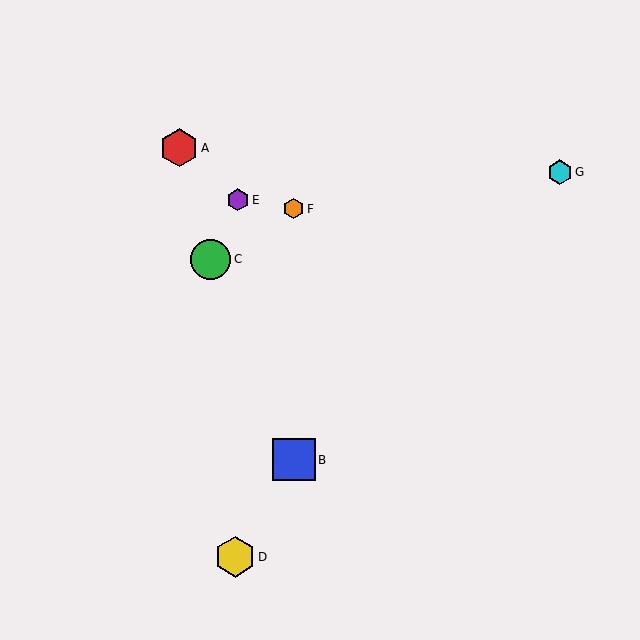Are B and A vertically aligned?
No, B is at x≈294 and A is at x≈179.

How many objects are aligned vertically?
2 objects (B, F) are aligned vertically.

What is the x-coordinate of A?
Object A is at x≈179.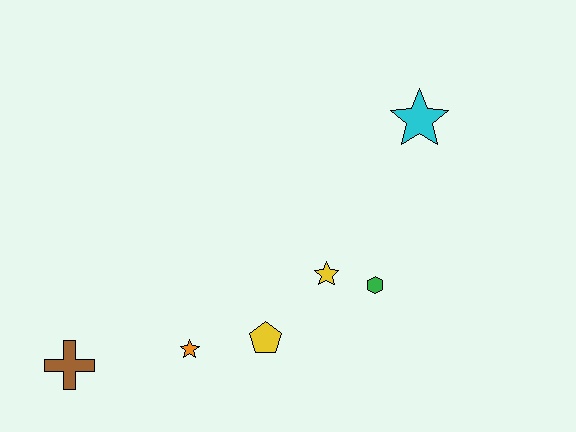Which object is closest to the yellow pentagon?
The orange star is closest to the yellow pentagon.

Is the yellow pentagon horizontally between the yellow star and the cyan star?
No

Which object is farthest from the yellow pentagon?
The cyan star is farthest from the yellow pentagon.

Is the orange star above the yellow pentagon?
No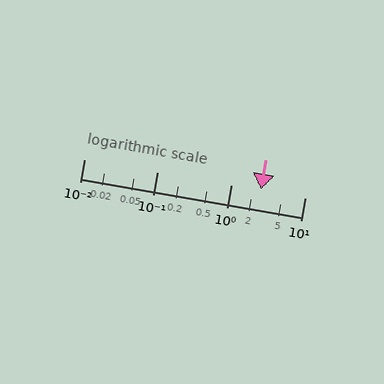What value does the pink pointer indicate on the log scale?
The pointer indicates approximately 2.5.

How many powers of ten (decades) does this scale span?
The scale spans 3 decades, from 0.01 to 10.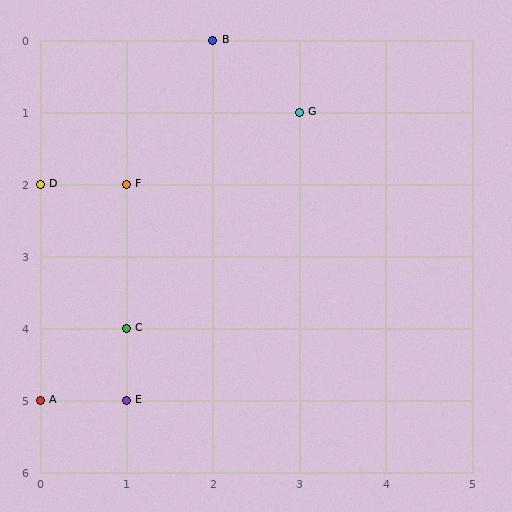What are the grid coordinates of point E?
Point E is at grid coordinates (1, 5).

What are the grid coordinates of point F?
Point F is at grid coordinates (1, 2).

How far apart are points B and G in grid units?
Points B and G are 1 column and 1 row apart (about 1.4 grid units diagonally).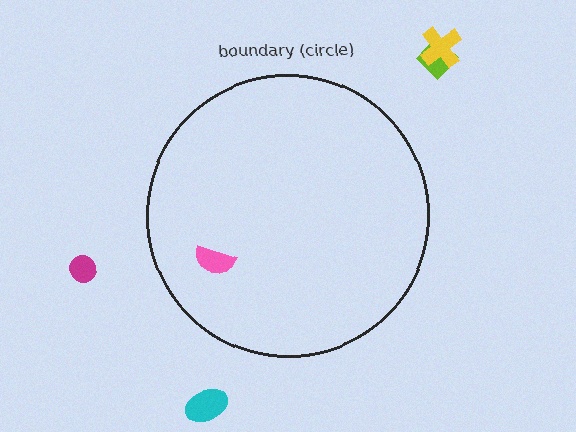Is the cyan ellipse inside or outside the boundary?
Outside.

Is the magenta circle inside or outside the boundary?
Outside.